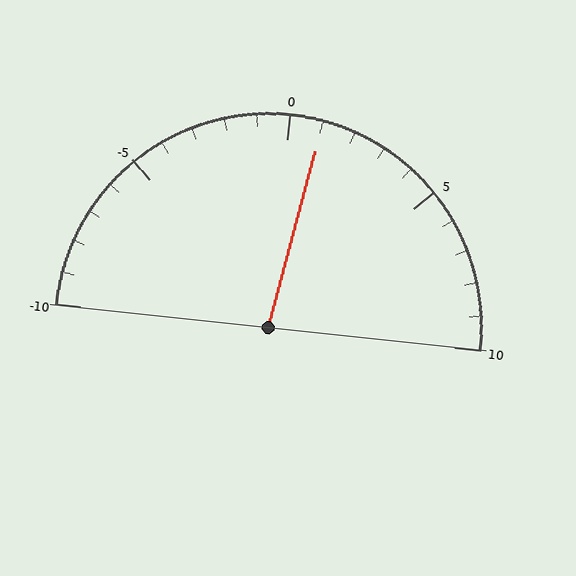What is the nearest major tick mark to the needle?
The nearest major tick mark is 0.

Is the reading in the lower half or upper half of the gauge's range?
The reading is in the upper half of the range (-10 to 10).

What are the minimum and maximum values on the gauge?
The gauge ranges from -10 to 10.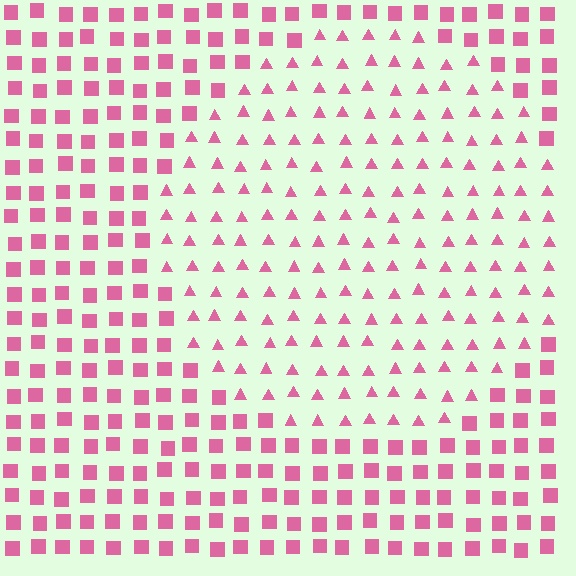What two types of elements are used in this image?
The image uses triangles inside the circle region and squares outside it.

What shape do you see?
I see a circle.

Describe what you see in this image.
The image is filled with small pink elements arranged in a uniform grid. A circle-shaped region contains triangles, while the surrounding area contains squares. The boundary is defined purely by the change in element shape.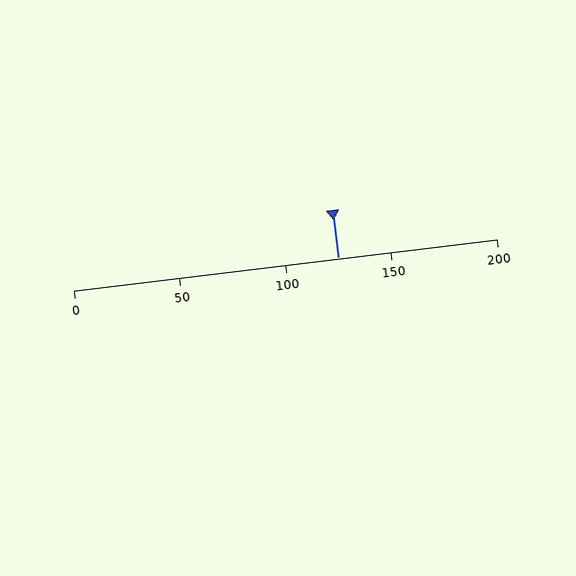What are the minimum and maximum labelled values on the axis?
The axis runs from 0 to 200.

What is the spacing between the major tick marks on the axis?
The major ticks are spaced 50 apart.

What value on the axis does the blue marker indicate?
The marker indicates approximately 125.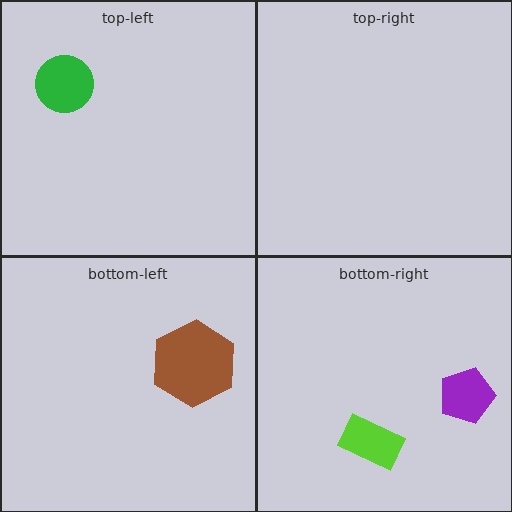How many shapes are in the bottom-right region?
2.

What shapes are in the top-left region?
The green circle.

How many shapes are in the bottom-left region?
1.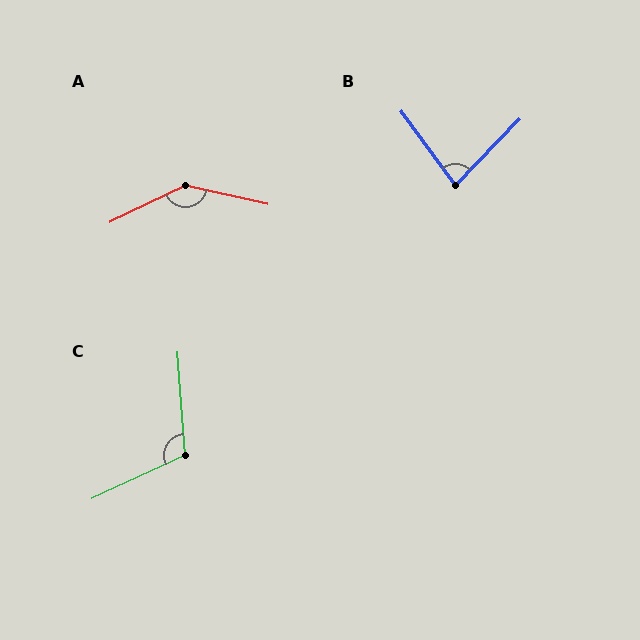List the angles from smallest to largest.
B (80°), C (111°), A (141°).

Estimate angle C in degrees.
Approximately 111 degrees.